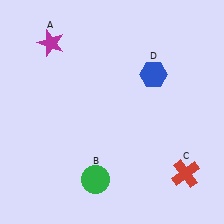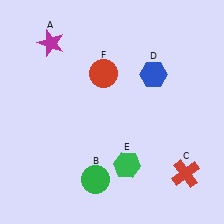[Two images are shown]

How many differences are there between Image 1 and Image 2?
There are 2 differences between the two images.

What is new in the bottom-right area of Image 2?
A green hexagon (E) was added in the bottom-right area of Image 2.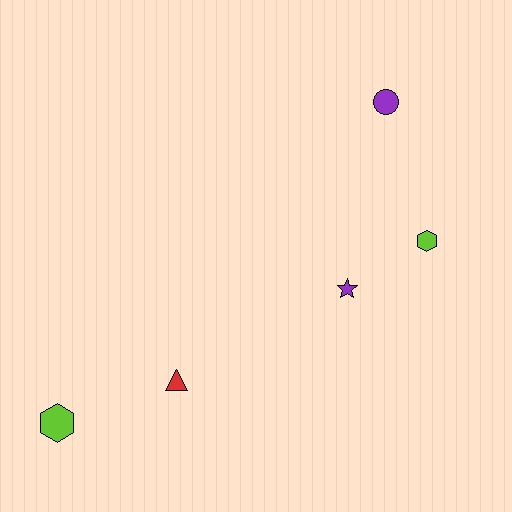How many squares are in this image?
There are no squares.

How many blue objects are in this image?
There are no blue objects.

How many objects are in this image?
There are 5 objects.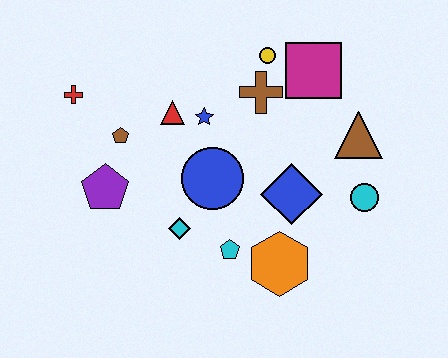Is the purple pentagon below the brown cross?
Yes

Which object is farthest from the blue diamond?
The red cross is farthest from the blue diamond.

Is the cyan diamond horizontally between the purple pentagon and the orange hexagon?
Yes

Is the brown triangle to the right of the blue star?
Yes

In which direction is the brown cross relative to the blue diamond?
The brown cross is above the blue diamond.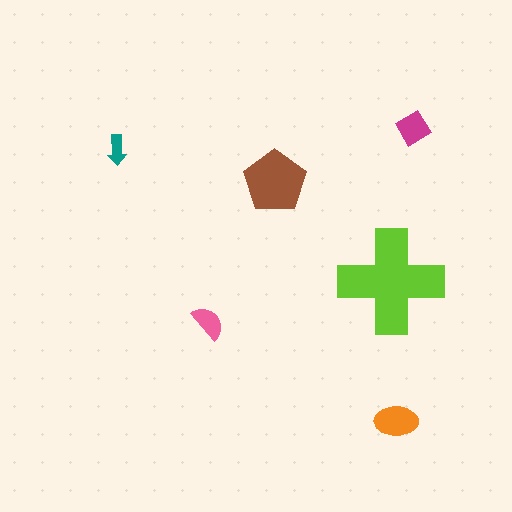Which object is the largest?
The lime cross.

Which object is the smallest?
The teal arrow.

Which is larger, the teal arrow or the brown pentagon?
The brown pentagon.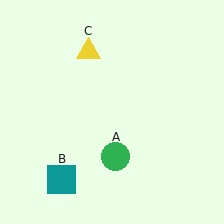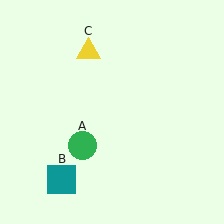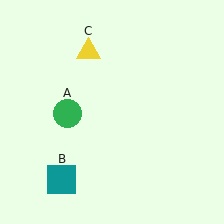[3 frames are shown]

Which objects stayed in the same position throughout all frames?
Teal square (object B) and yellow triangle (object C) remained stationary.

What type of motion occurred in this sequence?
The green circle (object A) rotated clockwise around the center of the scene.